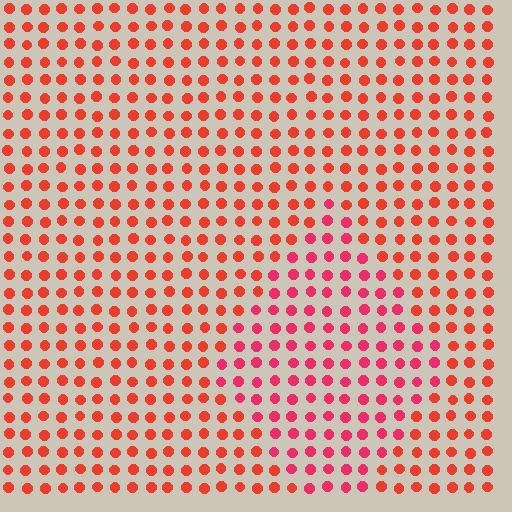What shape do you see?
I see a diamond.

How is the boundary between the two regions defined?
The boundary is defined purely by a slight shift in hue (about 24 degrees). Spacing, size, and orientation are identical on both sides.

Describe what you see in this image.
The image is filled with small red elements in a uniform arrangement. A diamond-shaped region is visible where the elements are tinted to a slightly different hue, forming a subtle color boundary.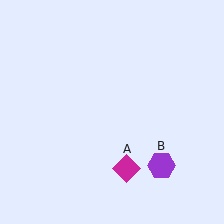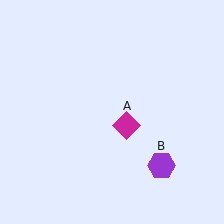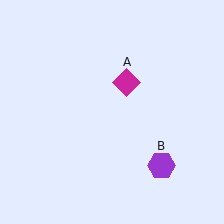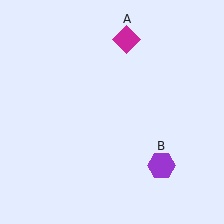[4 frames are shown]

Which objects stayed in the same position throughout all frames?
Purple hexagon (object B) remained stationary.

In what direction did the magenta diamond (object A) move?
The magenta diamond (object A) moved up.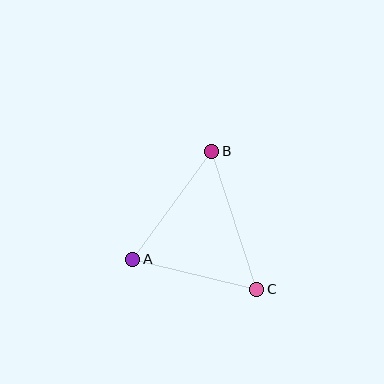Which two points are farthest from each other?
Points B and C are farthest from each other.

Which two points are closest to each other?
Points A and C are closest to each other.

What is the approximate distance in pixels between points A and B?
The distance between A and B is approximately 134 pixels.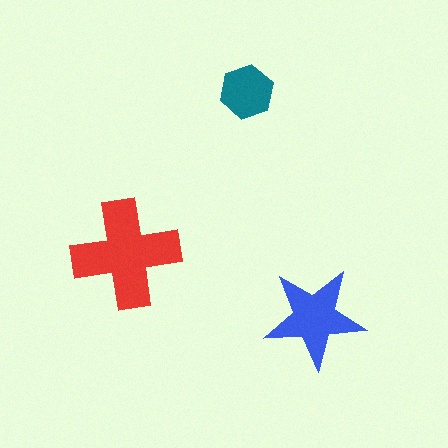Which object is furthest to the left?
The red cross is leftmost.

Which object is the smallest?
The teal hexagon.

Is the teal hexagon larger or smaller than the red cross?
Smaller.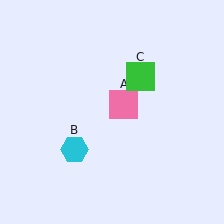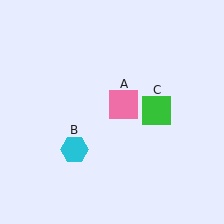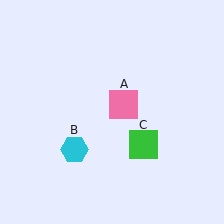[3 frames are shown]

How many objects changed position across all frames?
1 object changed position: green square (object C).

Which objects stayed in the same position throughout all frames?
Pink square (object A) and cyan hexagon (object B) remained stationary.